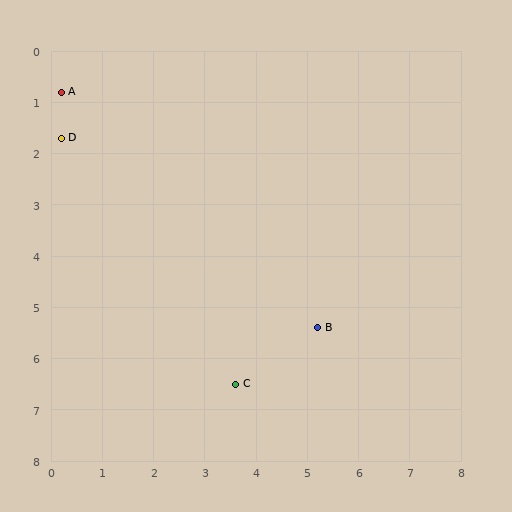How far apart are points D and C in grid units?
Points D and C are about 5.9 grid units apart.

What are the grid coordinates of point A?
Point A is at approximately (0.2, 0.8).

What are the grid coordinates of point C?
Point C is at approximately (3.6, 6.5).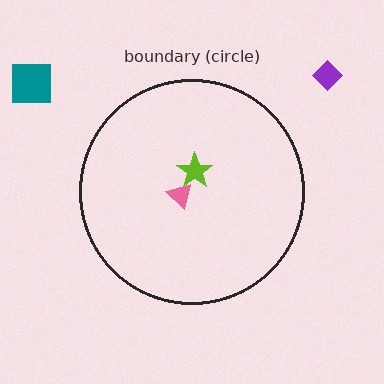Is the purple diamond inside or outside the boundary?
Outside.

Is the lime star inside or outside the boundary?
Inside.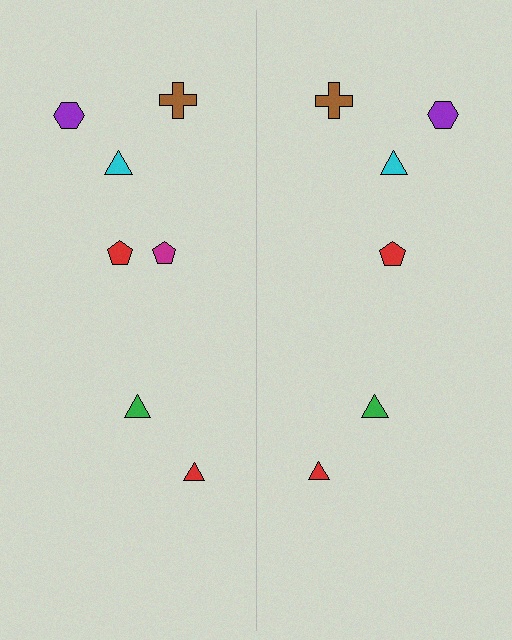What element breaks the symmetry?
A magenta pentagon is missing from the right side.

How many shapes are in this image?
There are 13 shapes in this image.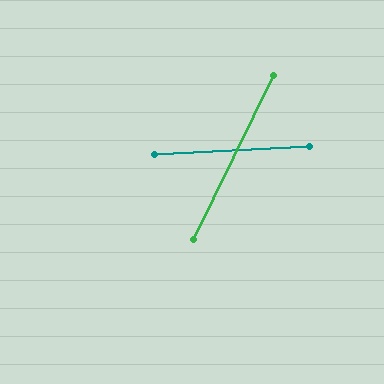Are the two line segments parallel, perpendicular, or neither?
Neither parallel nor perpendicular — they differ by about 61°.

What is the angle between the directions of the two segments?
Approximately 61 degrees.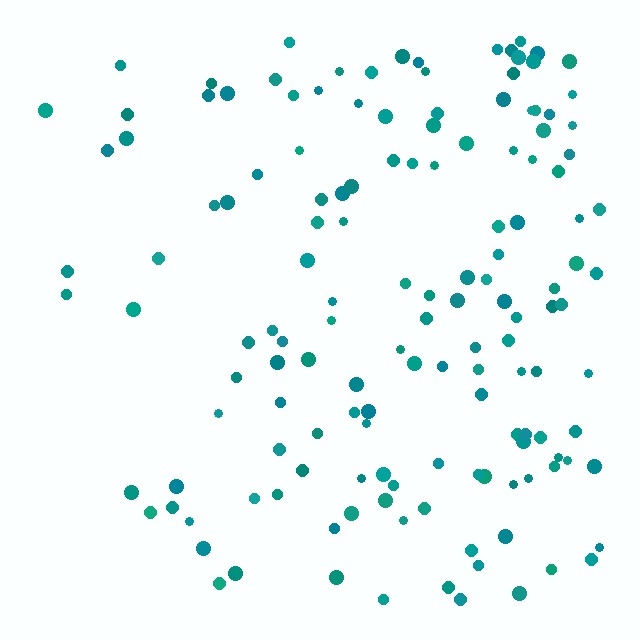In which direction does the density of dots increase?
From left to right, with the right side densest.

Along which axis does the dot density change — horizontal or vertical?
Horizontal.